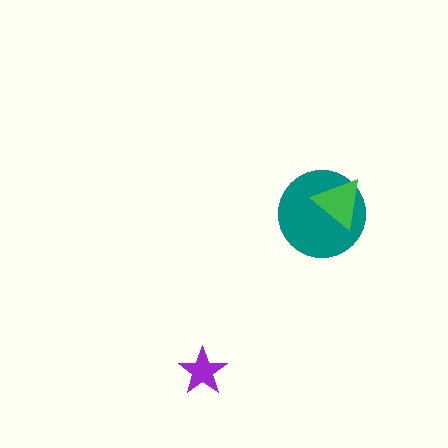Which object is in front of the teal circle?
The green triangle is in front of the teal circle.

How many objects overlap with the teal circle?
1 object overlaps with the teal circle.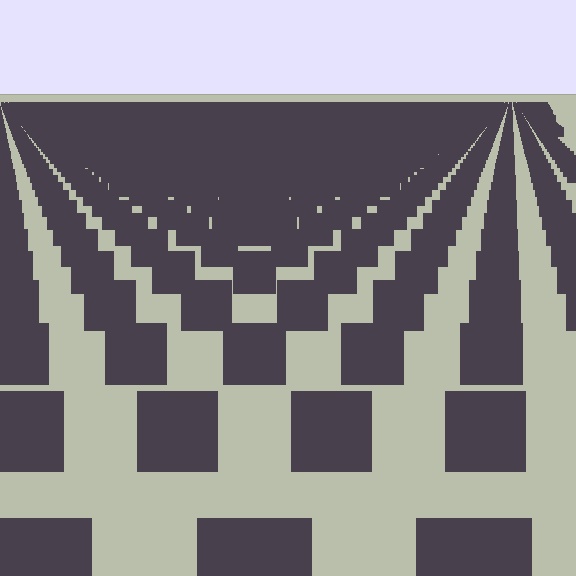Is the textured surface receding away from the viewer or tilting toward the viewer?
The surface is receding away from the viewer. Texture elements get smaller and denser toward the top.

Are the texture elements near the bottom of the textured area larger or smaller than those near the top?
Larger. Near the bottom, elements are closer to the viewer and appear at a bigger on-screen size.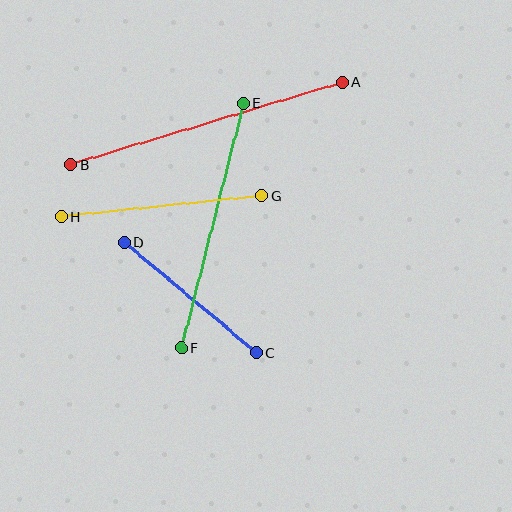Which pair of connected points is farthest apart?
Points A and B are farthest apart.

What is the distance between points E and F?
The distance is approximately 252 pixels.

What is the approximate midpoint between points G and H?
The midpoint is at approximately (162, 206) pixels.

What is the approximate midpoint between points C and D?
The midpoint is at approximately (190, 298) pixels.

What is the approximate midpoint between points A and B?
The midpoint is at approximately (206, 123) pixels.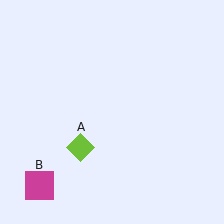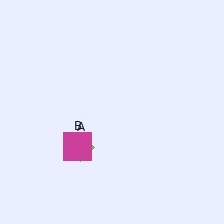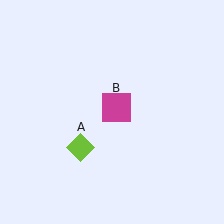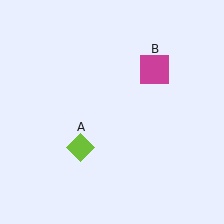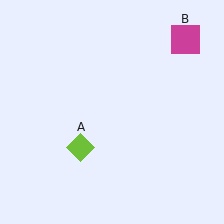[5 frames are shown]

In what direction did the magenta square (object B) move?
The magenta square (object B) moved up and to the right.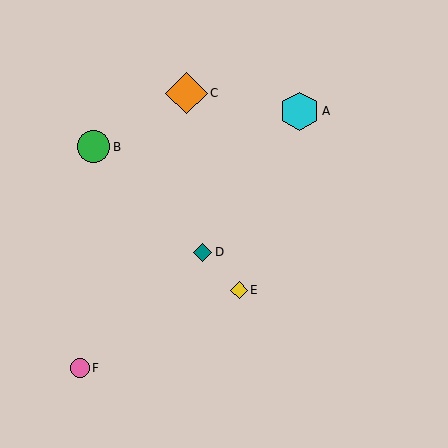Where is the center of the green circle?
The center of the green circle is at (94, 147).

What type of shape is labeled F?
Shape F is a pink circle.